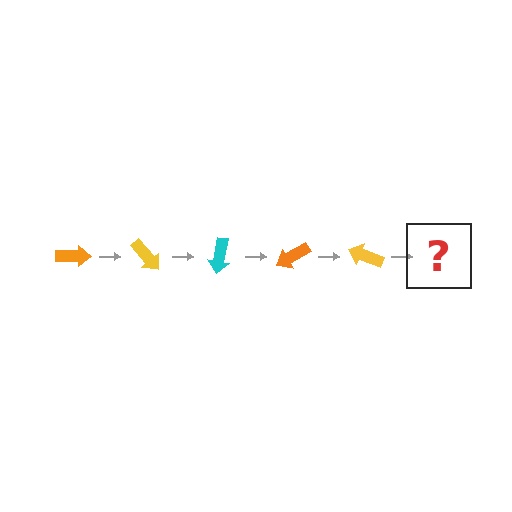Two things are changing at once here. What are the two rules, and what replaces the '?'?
The two rules are that it rotates 50 degrees each step and the color cycles through orange, yellow, and cyan. The '?' should be a cyan arrow, rotated 250 degrees from the start.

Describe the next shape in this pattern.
It should be a cyan arrow, rotated 250 degrees from the start.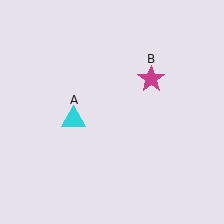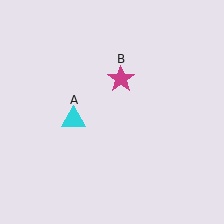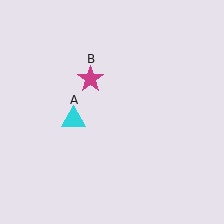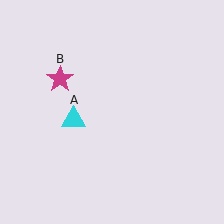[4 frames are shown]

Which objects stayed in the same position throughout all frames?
Cyan triangle (object A) remained stationary.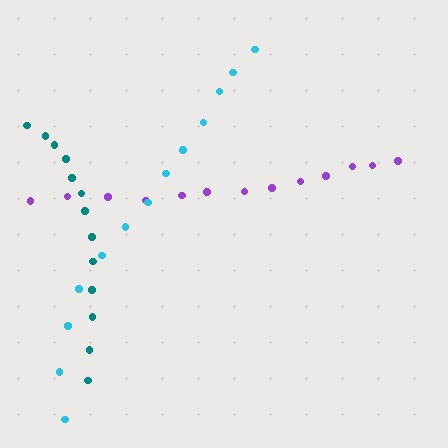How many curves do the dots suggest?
There are 3 distinct paths.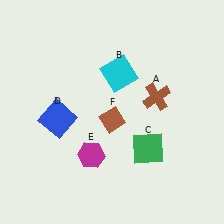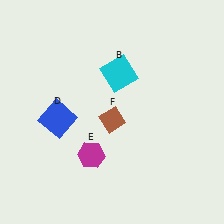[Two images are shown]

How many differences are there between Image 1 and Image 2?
There are 2 differences between the two images.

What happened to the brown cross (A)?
The brown cross (A) was removed in Image 2. It was in the top-right area of Image 1.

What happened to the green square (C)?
The green square (C) was removed in Image 2. It was in the bottom-right area of Image 1.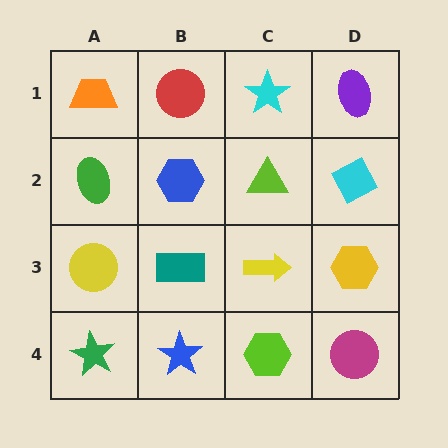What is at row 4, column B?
A blue star.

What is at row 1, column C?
A cyan star.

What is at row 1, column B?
A red circle.